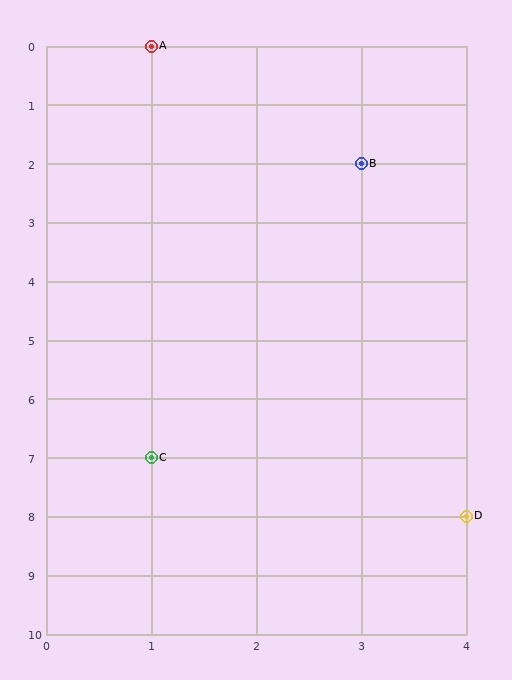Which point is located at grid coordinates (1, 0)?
Point A is at (1, 0).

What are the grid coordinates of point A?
Point A is at grid coordinates (1, 0).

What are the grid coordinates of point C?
Point C is at grid coordinates (1, 7).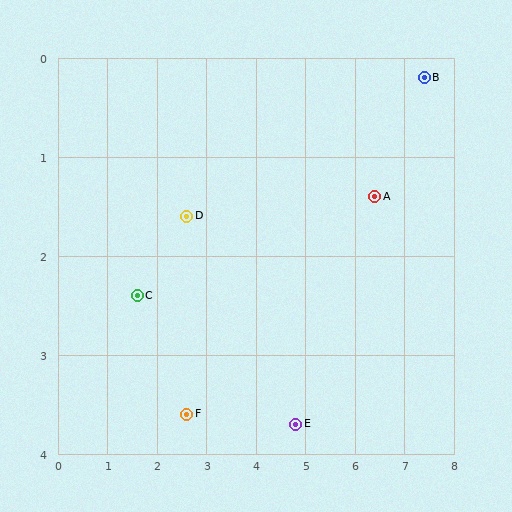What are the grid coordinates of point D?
Point D is at approximately (2.6, 1.6).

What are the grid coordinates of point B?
Point B is at approximately (7.4, 0.2).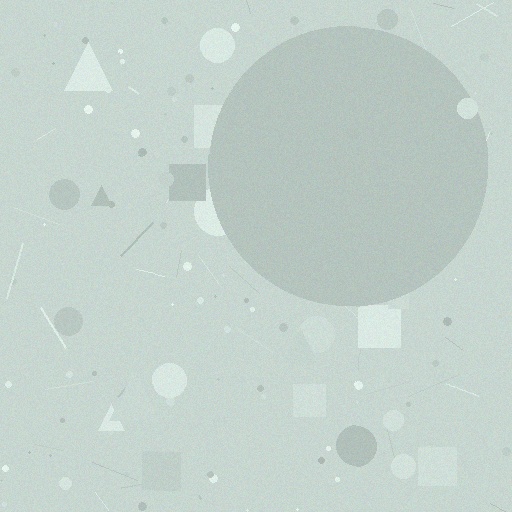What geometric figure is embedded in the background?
A circle is embedded in the background.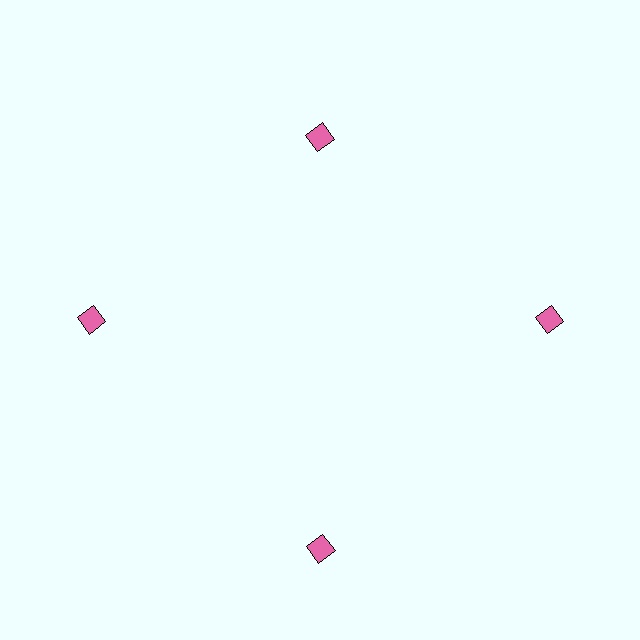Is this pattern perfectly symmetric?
No. The 4 pink diamonds are arranged in a ring, but one element near the 12 o'clock position is pulled inward toward the center, breaking the 4-fold rotational symmetry.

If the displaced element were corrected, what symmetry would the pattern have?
It would have 4-fold rotational symmetry — the pattern would map onto itself every 90 degrees.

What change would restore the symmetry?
The symmetry would be restored by moving it outward, back onto the ring so that all 4 diamonds sit at equal angles and equal distance from the center.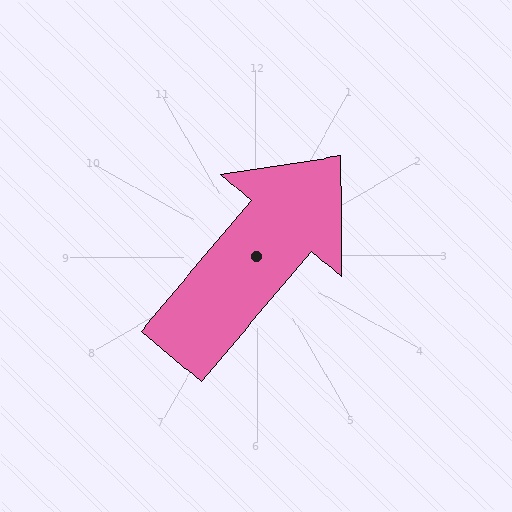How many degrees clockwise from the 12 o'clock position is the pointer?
Approximately 41 degrees.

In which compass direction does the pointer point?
Northeast.